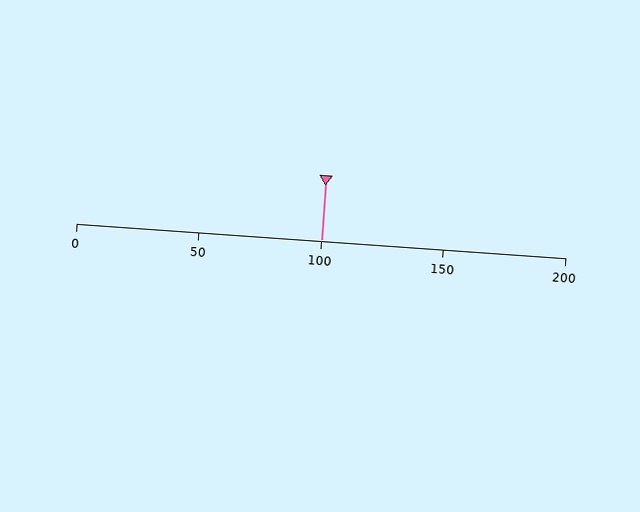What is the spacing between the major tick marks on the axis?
The major ticks are spaced 50 apart.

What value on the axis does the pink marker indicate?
The marker indicates approximately 100.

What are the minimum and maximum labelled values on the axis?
The axis runs from 0 to 200.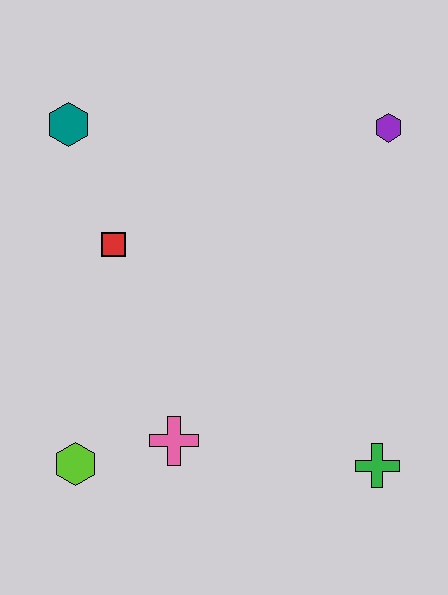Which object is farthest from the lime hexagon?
The purple hexagon is farthest from the lime hexagon.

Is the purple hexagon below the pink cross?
No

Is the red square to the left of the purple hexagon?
Yes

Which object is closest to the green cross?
The pink cross is closest to the green cross.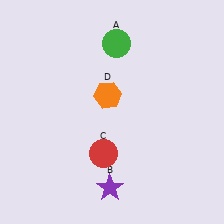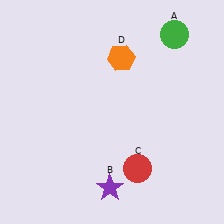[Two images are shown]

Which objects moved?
The objects that moved are: the green circle (A), the red circle (C), the orange hexagon (D).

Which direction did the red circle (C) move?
The red circle (C) moved right.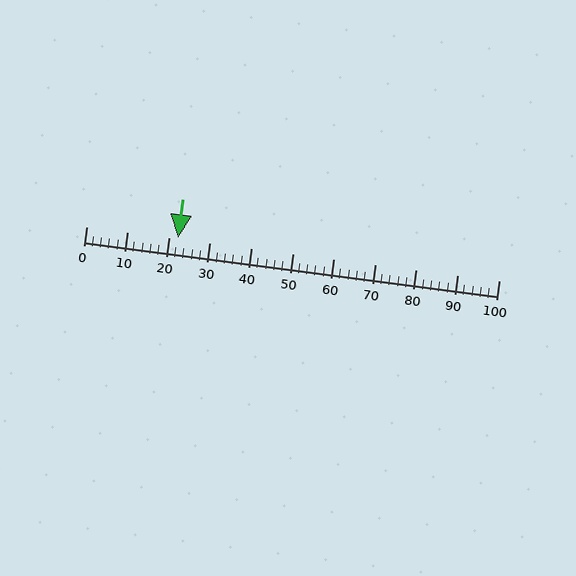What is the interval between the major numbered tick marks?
The major tick marks are spaced 10 units apart.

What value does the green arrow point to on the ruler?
The green arrow points to approximately 22.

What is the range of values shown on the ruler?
The ruler shows values from 0 to 100.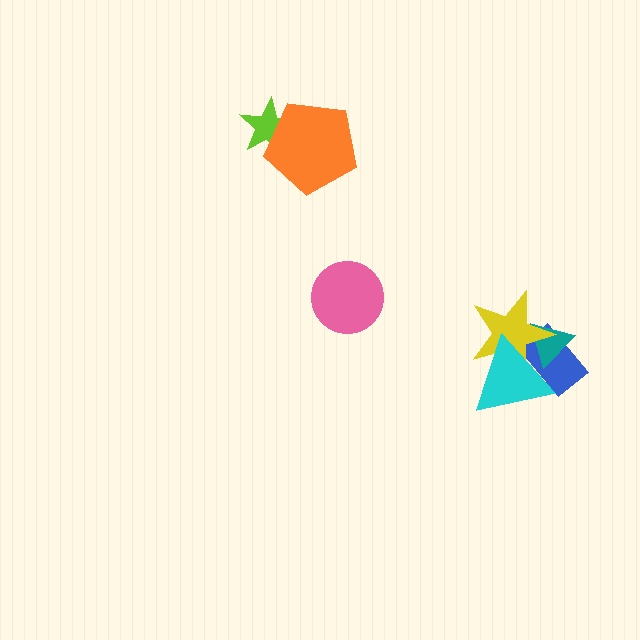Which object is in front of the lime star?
The orange pentagon is in front of the lime star.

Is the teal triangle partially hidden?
Yes, it is partially covered by another shape.